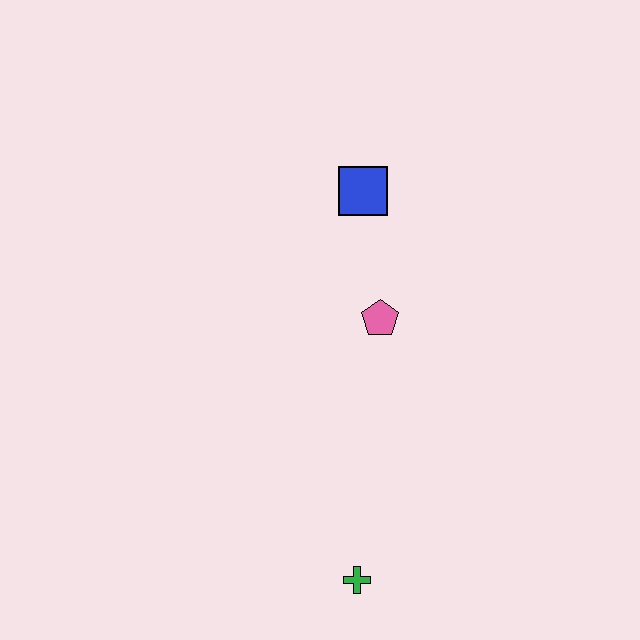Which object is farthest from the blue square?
The green cross is farthest from the blue square.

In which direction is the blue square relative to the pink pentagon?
The blue square is above the pink pentagon.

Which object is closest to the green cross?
The pink pentagon is closest to the green cross.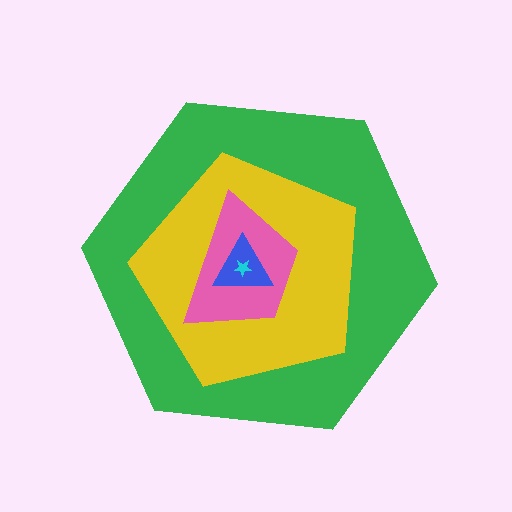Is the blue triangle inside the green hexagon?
Yes.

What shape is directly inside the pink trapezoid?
The blue triangle.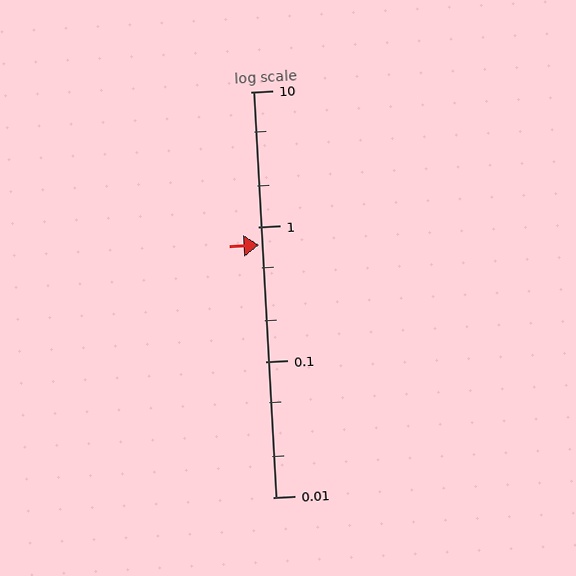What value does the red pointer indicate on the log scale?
The pointer indicates approximately 0.73.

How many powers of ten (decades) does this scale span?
The scale spans 3 decades, from 0.01 to 10.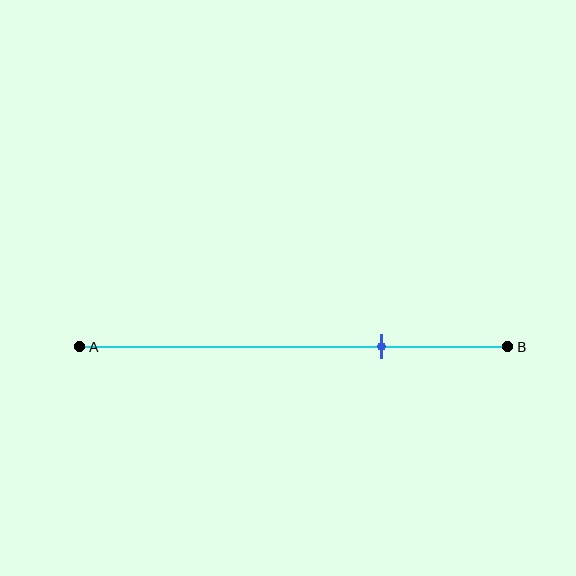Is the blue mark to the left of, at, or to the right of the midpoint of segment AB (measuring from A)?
The blue mark is to the right of the midpoint of segment AB.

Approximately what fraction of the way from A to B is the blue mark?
The blue mark is approximately 70% of the way from A to B.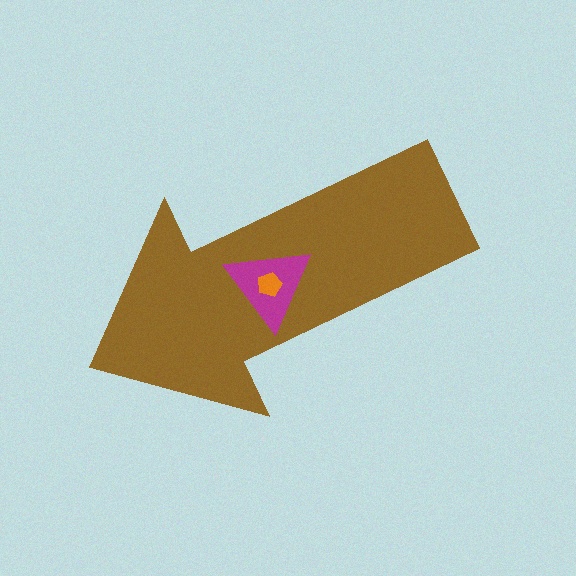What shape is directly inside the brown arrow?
The magenta triangle.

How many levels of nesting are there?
3.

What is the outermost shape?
The brown arrow.